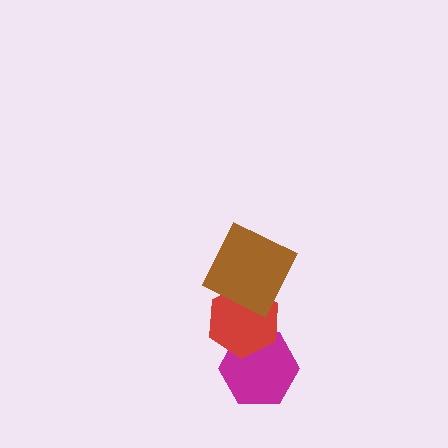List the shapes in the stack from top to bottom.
From top to bottom: the brown square, the red hexagon, the magenta hexagon.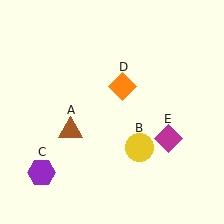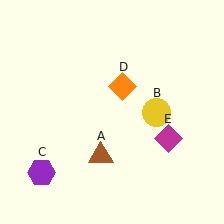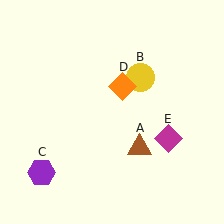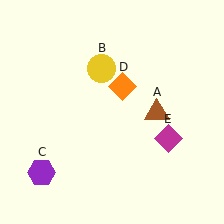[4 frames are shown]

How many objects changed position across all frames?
2 objects changed position: brown triangle (object A), yellow circle (object B).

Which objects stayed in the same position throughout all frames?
Purple hexagon (object C) and orange diamond (object D) and magenta diamond (object E) remained stationary.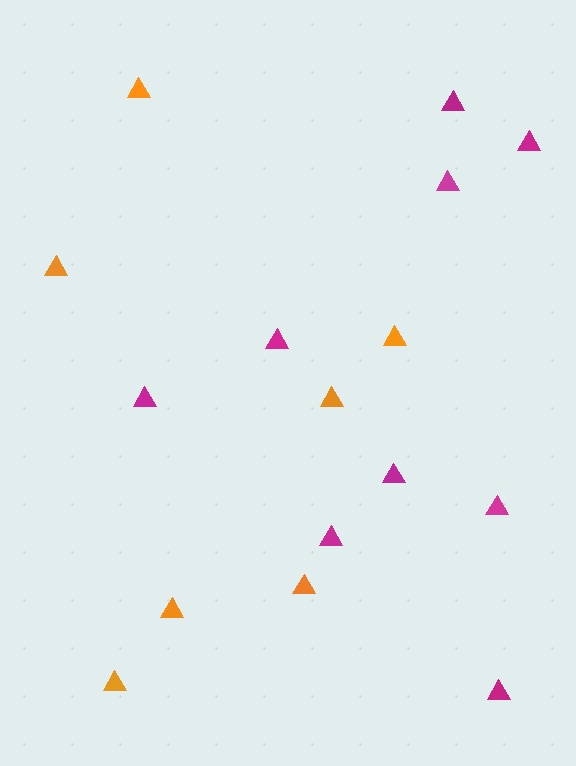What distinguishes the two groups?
There are 2 groups: one group of orange triangles (7) and one group of magenta triangles (9).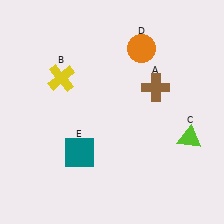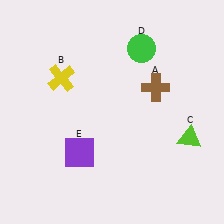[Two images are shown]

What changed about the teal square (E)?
In Image 1, E is teal. In Image 2, it changed to purple.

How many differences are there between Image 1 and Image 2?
There are 2 differences between the two images.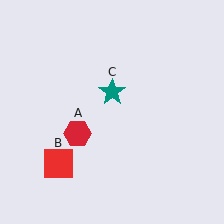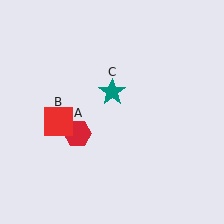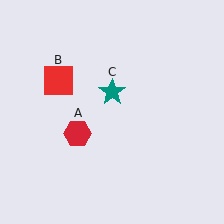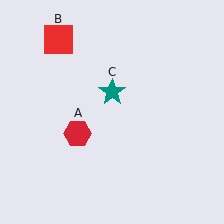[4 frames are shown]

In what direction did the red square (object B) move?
The red square (object B) moved up.